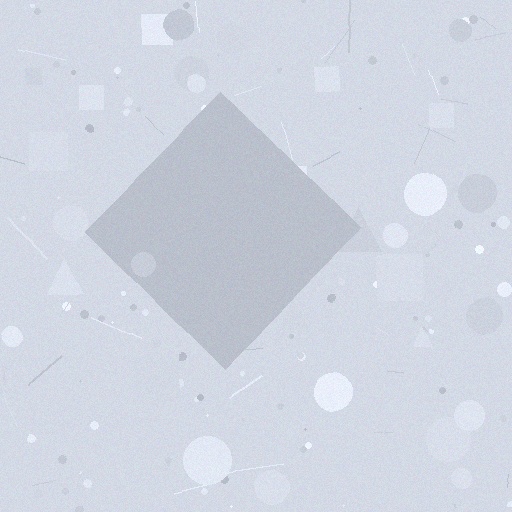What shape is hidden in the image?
A diamond is hidden in the image.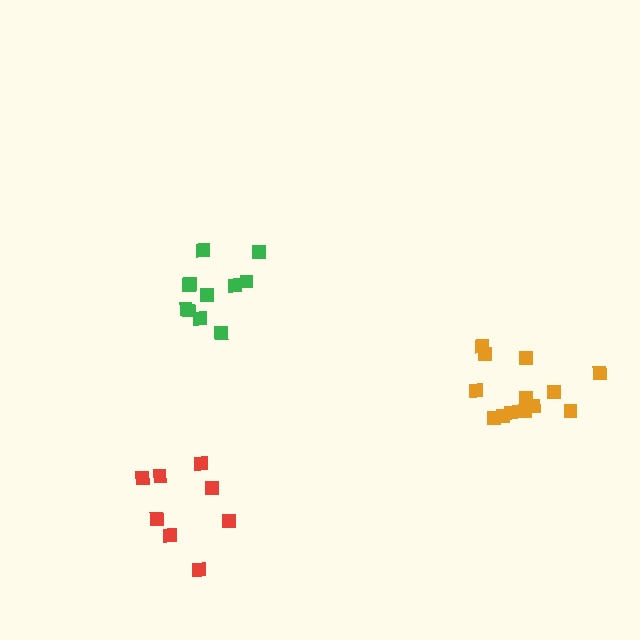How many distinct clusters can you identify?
There are 3 distinct clusters.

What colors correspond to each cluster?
The clusters are colored: orange, red, green.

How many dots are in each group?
Group 1: 13 dots, Group 2: 8 dots, Group 3: 11 dots (32 total).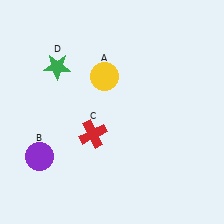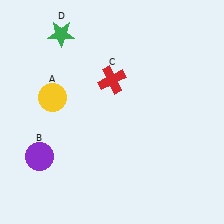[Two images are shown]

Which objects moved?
The objects that moved are: the yellow circle (A), the red cross (C), the green star (D).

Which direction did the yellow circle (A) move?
The yellow circle (A) moved left.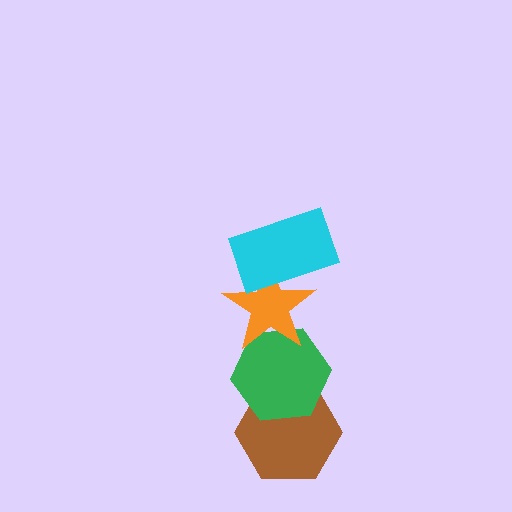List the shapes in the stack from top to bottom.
From top to bottom: the cyan rectangle, the orange star, the green hexagon, the brown hexagon.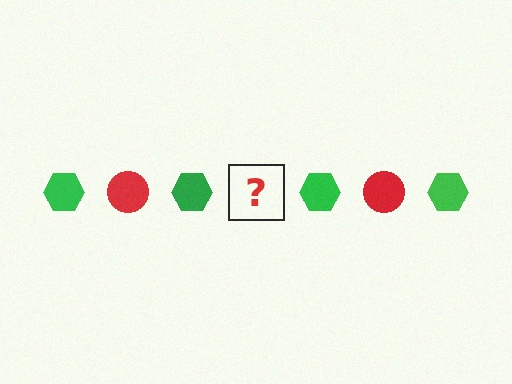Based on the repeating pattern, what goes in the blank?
The blank should be a red circle.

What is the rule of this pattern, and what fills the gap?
The rule is that the pattern alternates between green hexagon and red circle. The gap should be filled with a red circle.